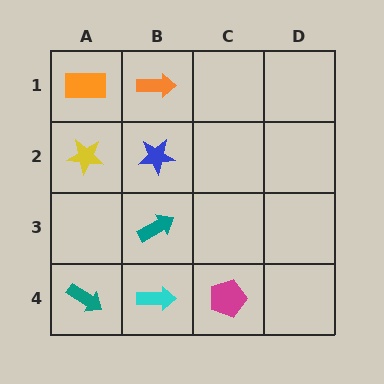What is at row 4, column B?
A cyan arrow.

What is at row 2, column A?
A yellow star.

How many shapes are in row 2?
2 shapes.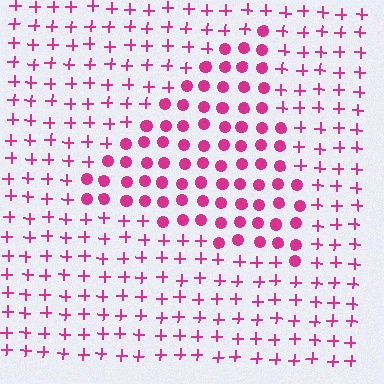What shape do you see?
I see a triangle.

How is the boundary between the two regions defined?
The boundary is defined by a change in element shape: circles inside vs. plus signs outside. All elements share the same color and spacing.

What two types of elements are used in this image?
The image uses circles inside the triangle region and plus signs outside it.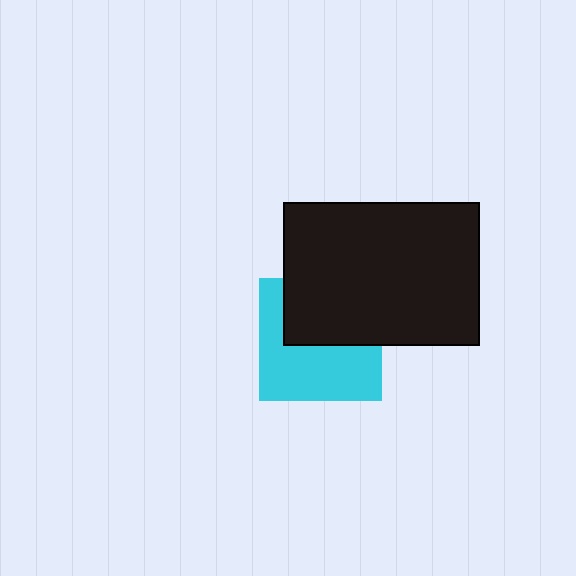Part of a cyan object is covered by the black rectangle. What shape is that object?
It is a square.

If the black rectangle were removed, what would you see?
You would see the complete cyan square.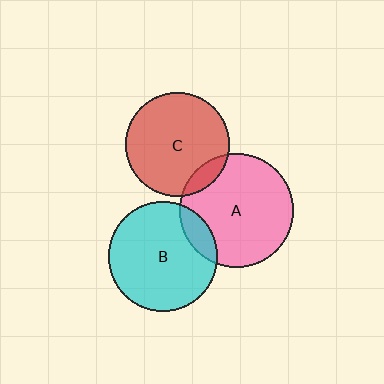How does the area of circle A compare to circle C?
Approximately 1.2 times.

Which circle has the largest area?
Circle A (pink).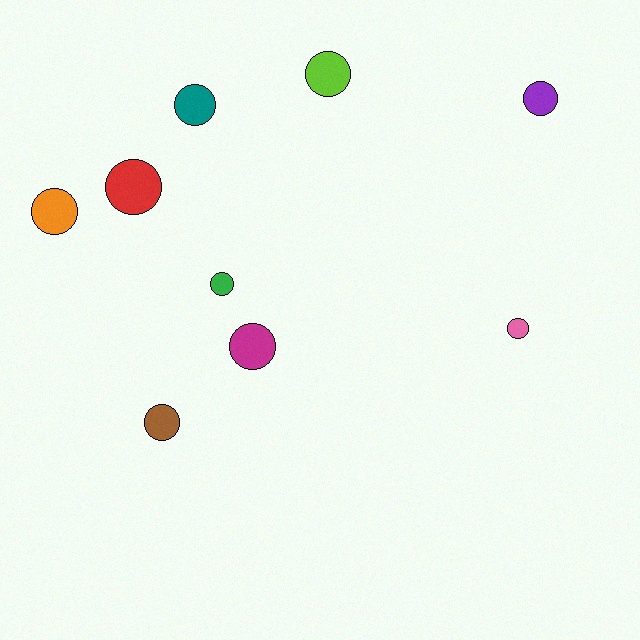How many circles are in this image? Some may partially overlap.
There are 9 circles.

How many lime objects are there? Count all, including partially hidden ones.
There is 1 lime object.